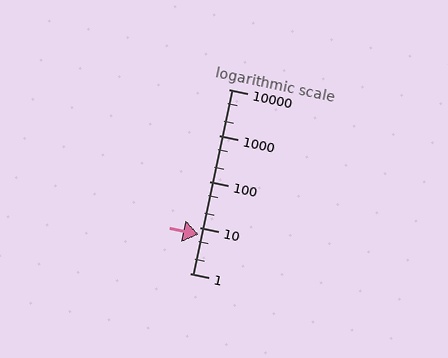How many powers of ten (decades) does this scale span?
The scale spans 4 decades, from 1 to 10000.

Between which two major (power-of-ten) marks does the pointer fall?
The pointer is between 1 and 10.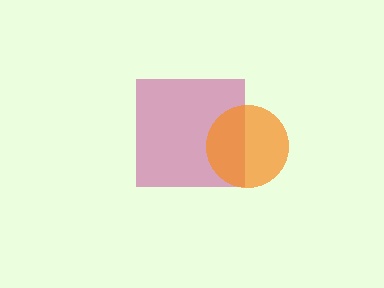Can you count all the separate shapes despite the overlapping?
Yes, there are 2 separate shapes.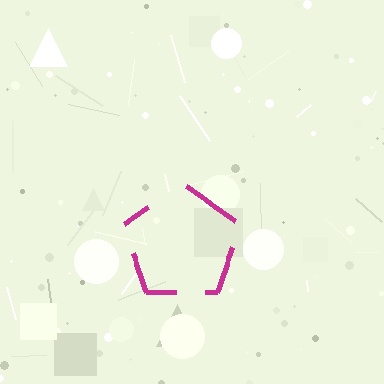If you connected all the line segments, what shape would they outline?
They would outline a pentagon.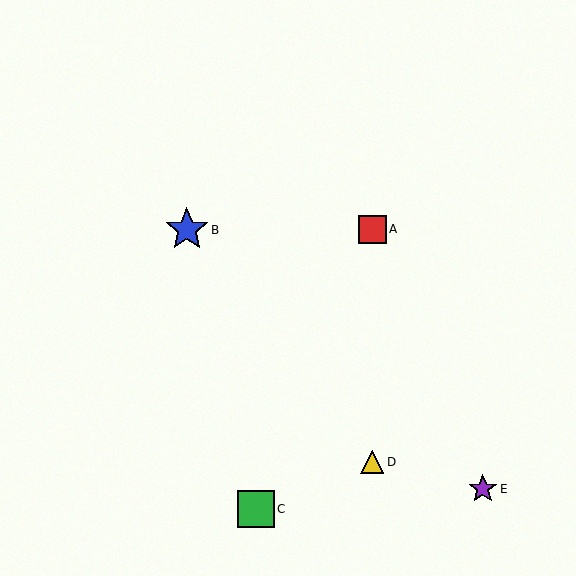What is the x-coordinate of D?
Object D is at x≈372.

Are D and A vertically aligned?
Yes, both are at x≈372.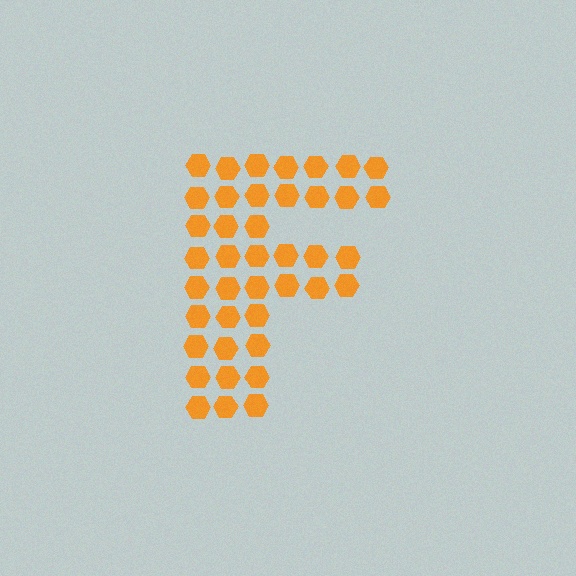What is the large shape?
The large shape is the letter F.